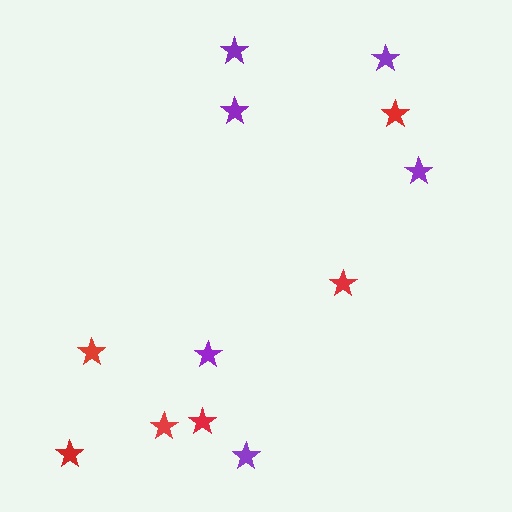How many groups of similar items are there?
There are 2 groups: one group of purple stars (6) and one group of red stars (6).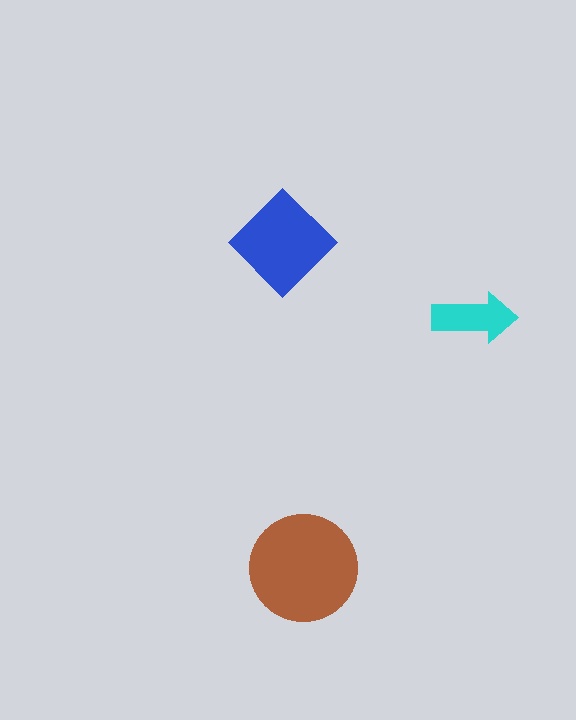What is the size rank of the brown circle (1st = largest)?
1st.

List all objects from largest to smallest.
The brown circle, the blue diamond, the cyan arrow.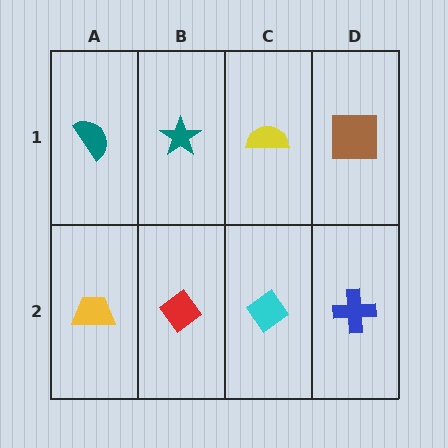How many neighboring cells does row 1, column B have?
3.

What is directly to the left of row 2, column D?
A cyan diamond.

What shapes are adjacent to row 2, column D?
A brown square (row 1, column D), a cyan diamond (row 2, column C).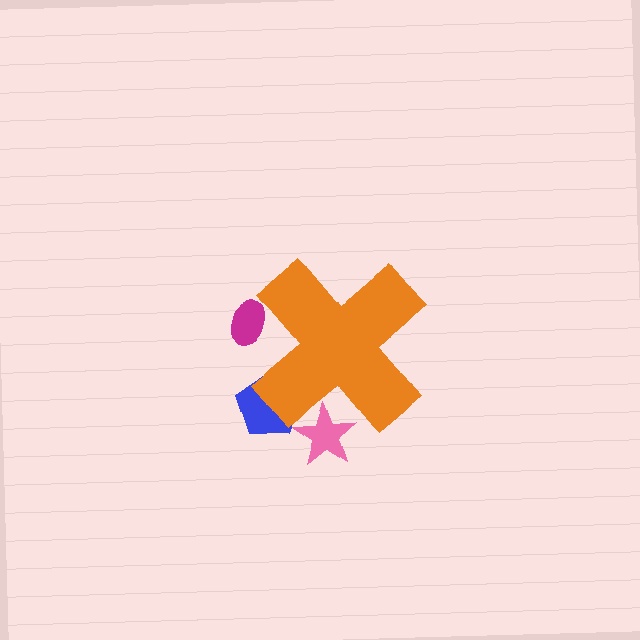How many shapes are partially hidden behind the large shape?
3 shapes are partially hidden.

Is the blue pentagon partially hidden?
Yes, the blue pentagon is partially hidden behind the orange cross.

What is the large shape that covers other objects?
An orange cross.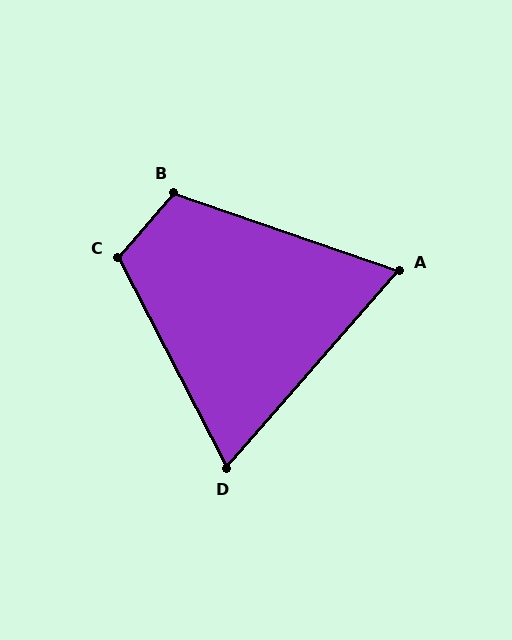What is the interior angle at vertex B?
Approximately 112 degrees (obtuse).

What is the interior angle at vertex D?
Approximately 68 degrees (acute).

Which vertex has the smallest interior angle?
A, at approximately 68 degrees.